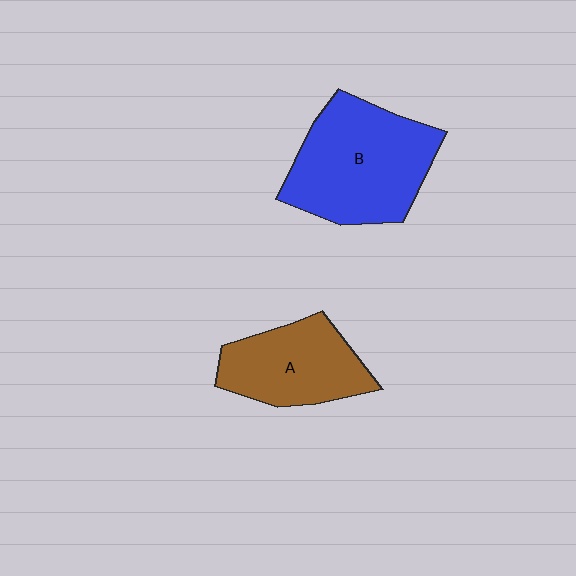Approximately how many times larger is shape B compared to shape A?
Approximately 1.4 times.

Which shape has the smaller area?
Shape A (brown).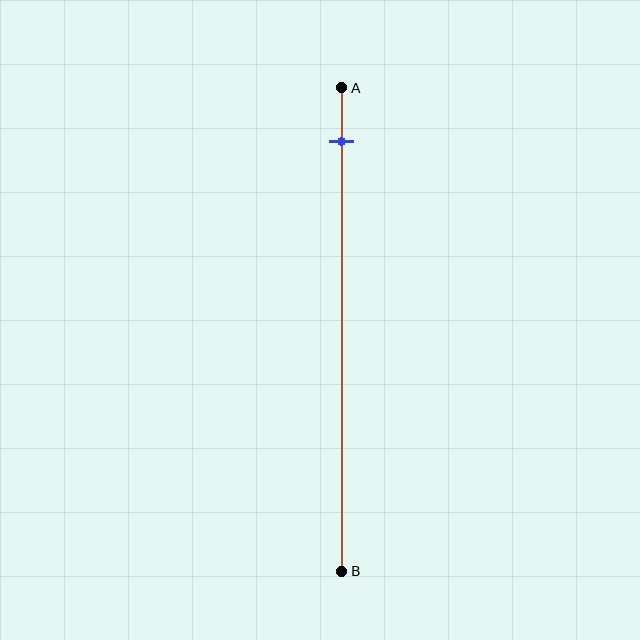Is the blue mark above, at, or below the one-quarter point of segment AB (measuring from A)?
The blue mark is above the one-quarter point of segment AB.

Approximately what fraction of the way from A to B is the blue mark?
The blue mark is approximately 10% of the way from A to B.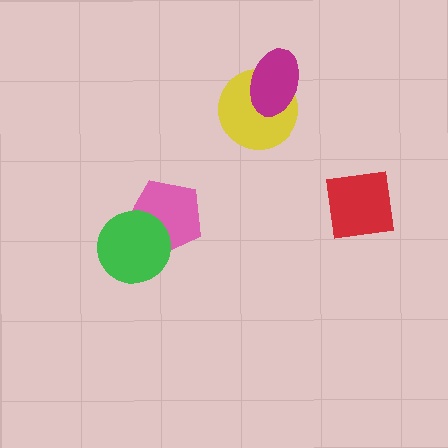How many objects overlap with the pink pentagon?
1 object overlaps with the pink pentagon.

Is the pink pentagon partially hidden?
Yes, it is partially covered by another shape.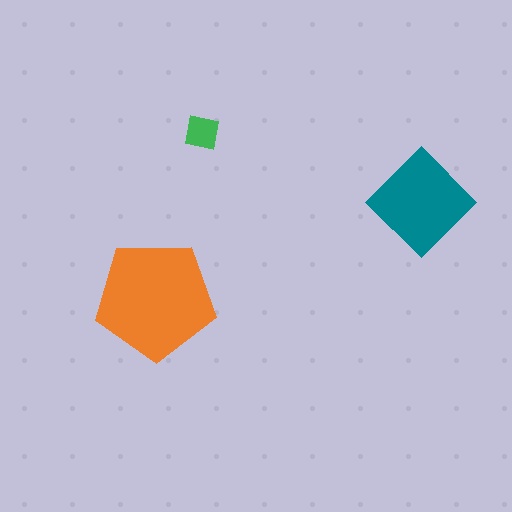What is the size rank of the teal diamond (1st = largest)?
2nd.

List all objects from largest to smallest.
The orange pentagon, the teal diamond, the green square.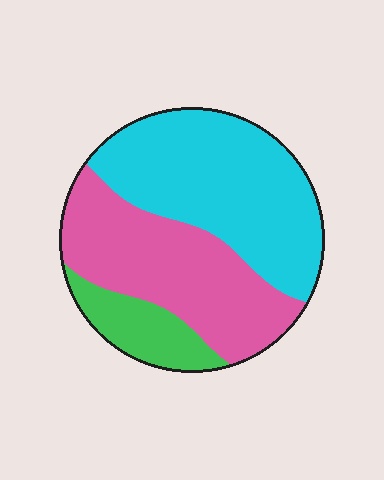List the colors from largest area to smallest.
From largest to smallest: cyan, pink, green.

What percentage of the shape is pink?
Pink takes up between a quarter and a half of the shape.